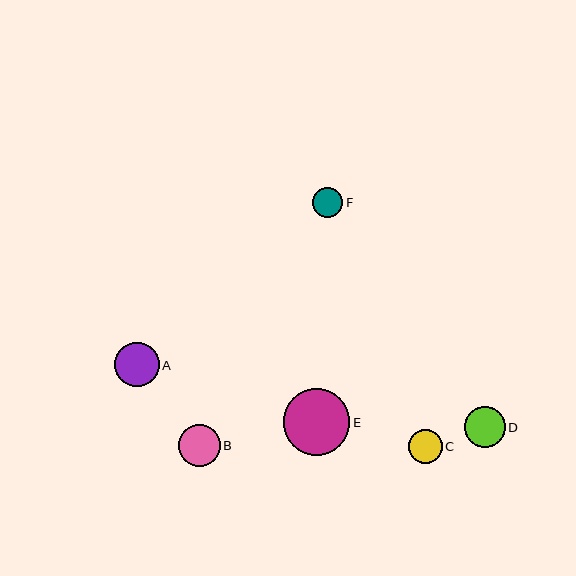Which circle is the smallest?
Circle F is the smallest with a size of approximately 30 pixels.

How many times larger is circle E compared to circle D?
Circle E is approximately 1.6 times the size of circle D.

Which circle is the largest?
Circle E is the largest with a size of approximately 67 pixels.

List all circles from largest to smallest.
From largest to smallest: E, A, B, D, C, F.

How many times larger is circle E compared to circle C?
Circle E is approximately 2.0 times the size of circle C.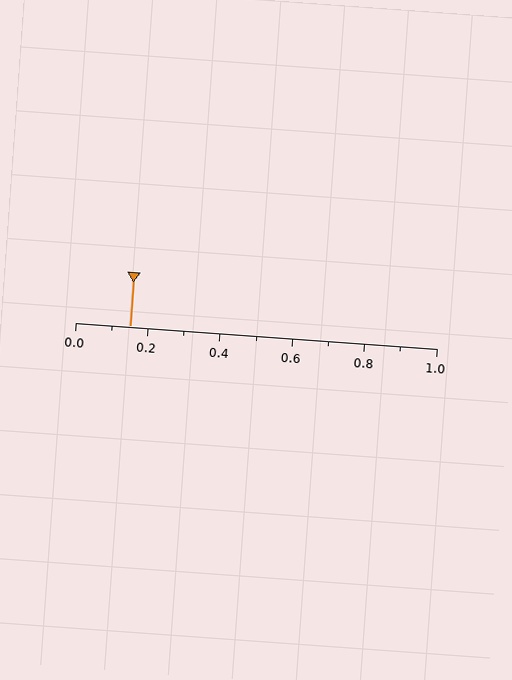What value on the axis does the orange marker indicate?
The marker indicates approximately 0.15.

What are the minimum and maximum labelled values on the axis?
The axis runs from 0.0 to 1.0.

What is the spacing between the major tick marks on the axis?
The major ticks are spaced 0.2 apart.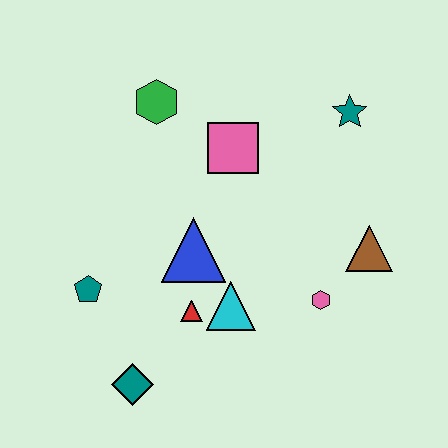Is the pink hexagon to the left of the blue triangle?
No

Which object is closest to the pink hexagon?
The brown triangle is closest to the pink hexagon.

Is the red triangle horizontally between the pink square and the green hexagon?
Yes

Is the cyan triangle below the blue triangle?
Yes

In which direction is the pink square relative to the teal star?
The pink square is to the left of the teal star.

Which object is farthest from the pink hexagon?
The green hexagon is farthest from the pink hexagon.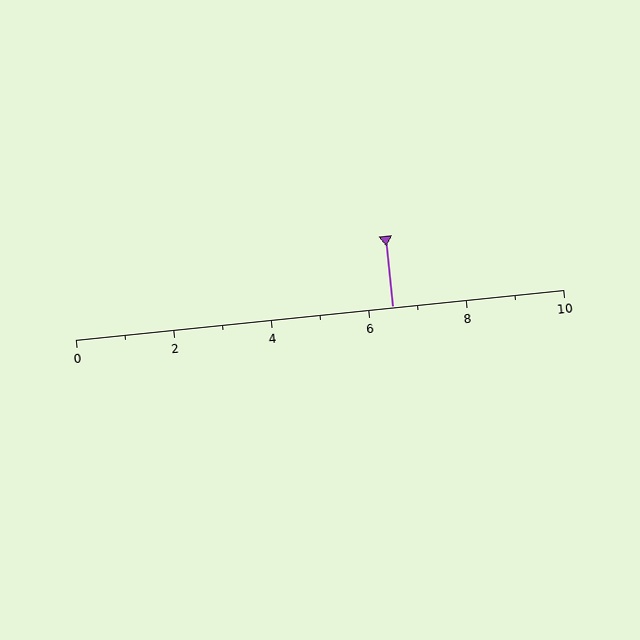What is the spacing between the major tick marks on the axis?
The major ticks are spaced 2 apart.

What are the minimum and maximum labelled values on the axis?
The axis runs from 0 to 10.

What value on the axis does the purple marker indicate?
The marker indicates approximately 6.5.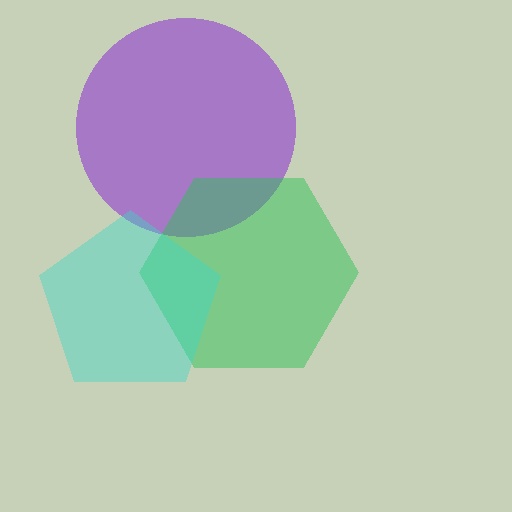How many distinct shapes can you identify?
There are 3 distinct shapes: a purple circle, a green hexagon, a cyan pentagon.